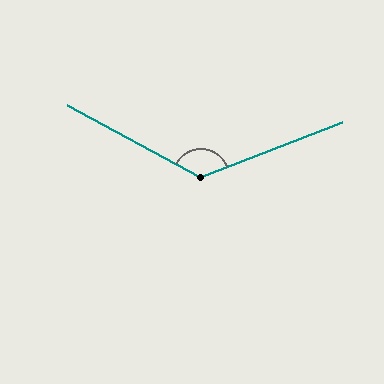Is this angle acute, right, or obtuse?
It is obtuse.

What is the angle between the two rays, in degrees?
Approximately 131 degrees.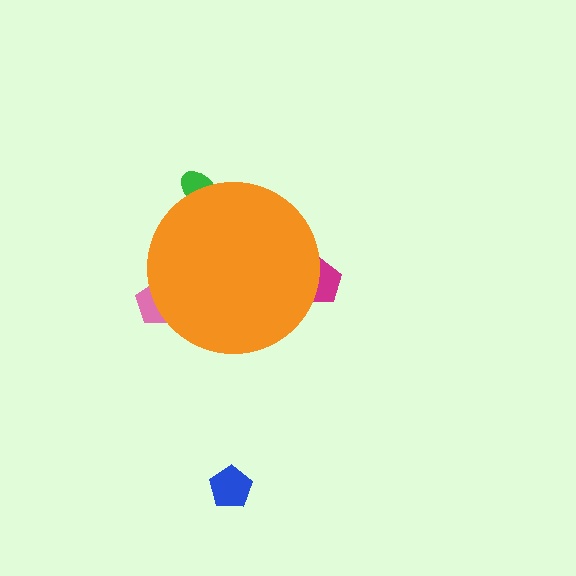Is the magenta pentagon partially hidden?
Yes, the magenta pentagon is partially hidden behind the orange circle.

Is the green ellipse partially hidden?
Yes, the green ellipse is partially hidden behind the orange circle.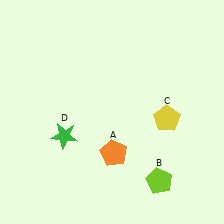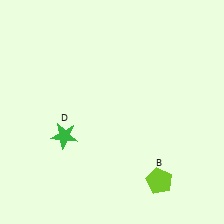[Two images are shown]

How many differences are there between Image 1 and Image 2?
There are 2 differences between the two images.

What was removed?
The yellow pentagon (C), the orange pentagon (A) were removed in Image 2.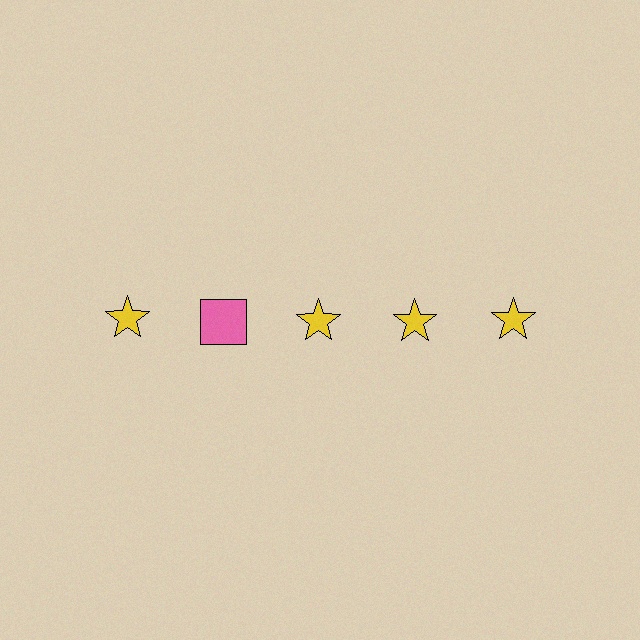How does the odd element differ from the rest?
It differs in both color (pink instead of yellow) and shape (square instead of star).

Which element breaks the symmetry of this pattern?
The pink square in the top row, second from left column breaks the symmetry. All other shapes are yellow stars.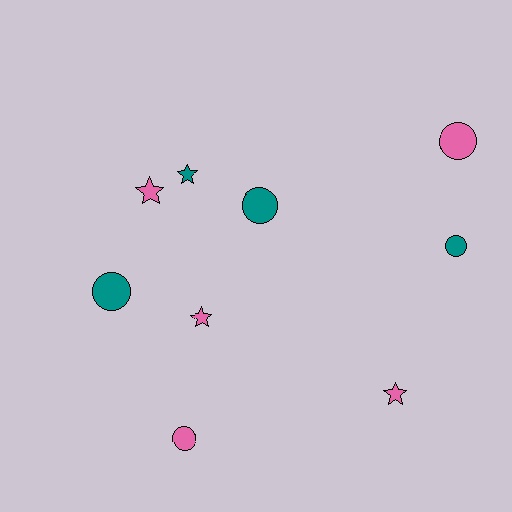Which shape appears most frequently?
Circle, with 5 objects.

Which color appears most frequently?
Pink, with 5 objects.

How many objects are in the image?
There are 9 objects.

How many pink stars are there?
There are 3 pink stars.